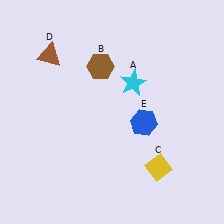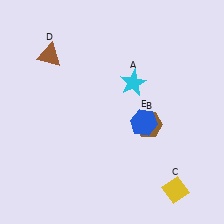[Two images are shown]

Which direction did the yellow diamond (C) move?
The yellow diamond (C) moved down.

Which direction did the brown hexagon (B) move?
The brown hexagon (B) moved down.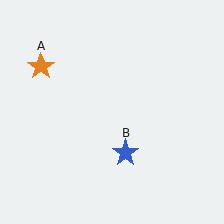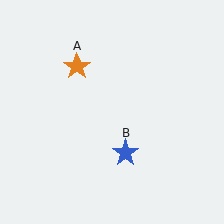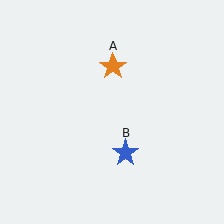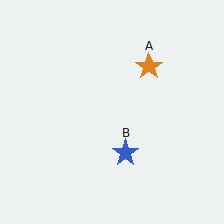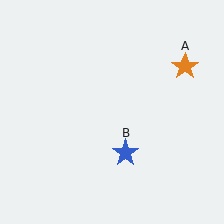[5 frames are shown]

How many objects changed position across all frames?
1 object changed position: orange star (object A).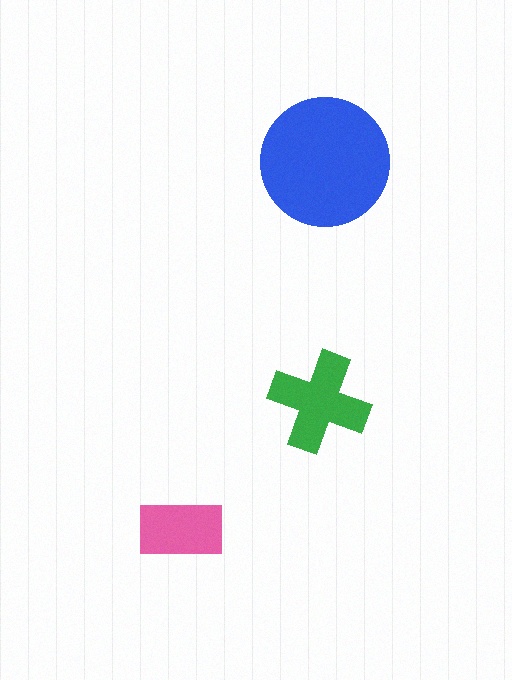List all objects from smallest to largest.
The pink rectangle, the green cross, the blue circle.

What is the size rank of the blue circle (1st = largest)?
1st.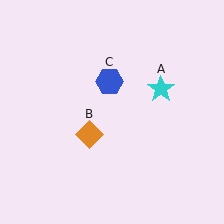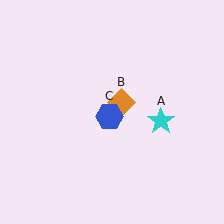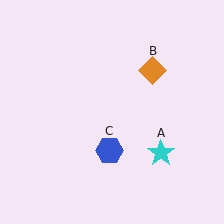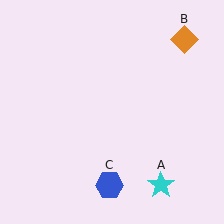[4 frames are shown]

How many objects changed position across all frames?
3 objects changed position: cyan star (object A), orange diamond (object B), blue hexagon (object C).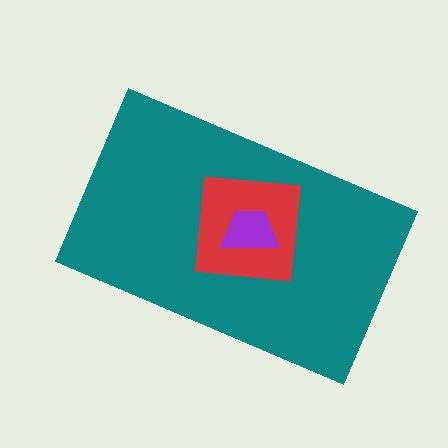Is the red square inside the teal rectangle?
Yes.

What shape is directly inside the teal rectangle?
The red square.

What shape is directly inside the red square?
The purple trapezoid.